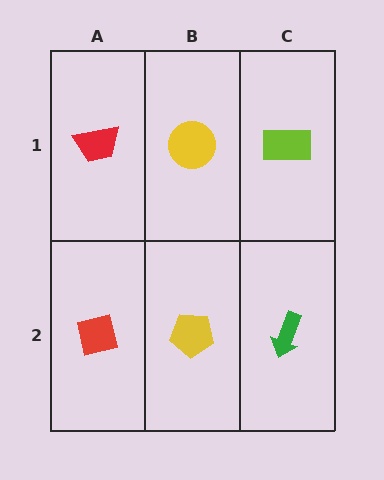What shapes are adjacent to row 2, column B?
A yellow circle (row 1, column B), a red square (row 2, column A), a green arrow (row 2, column C).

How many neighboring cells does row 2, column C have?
2.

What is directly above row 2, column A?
A red trapezoid.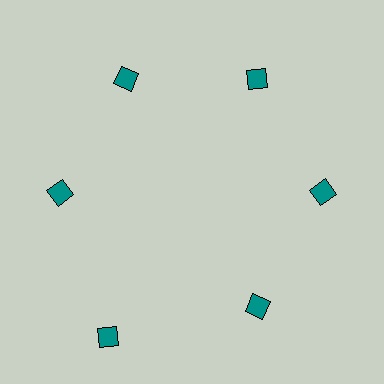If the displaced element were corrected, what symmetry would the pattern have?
It would have 6-fold rotational symmetry — the pattern would map onto itself every 60 degrees.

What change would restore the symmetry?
The symmetry would be restored by moving it inward, back onto the ring so that all 6 diamonds sit at equal angles and equal distance from the center.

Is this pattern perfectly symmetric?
No. The 6 teal diamonds are arranged in a ring, but one element near the 7 o'clock position is pushed outward from the center, breaking the 6-fold rotational symmetry.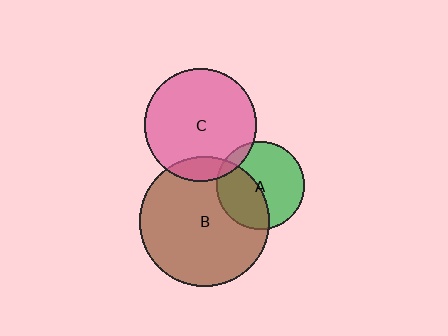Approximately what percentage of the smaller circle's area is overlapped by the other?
Approximately 40%.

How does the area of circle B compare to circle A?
Approximately 2.2 times.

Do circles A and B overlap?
Yes.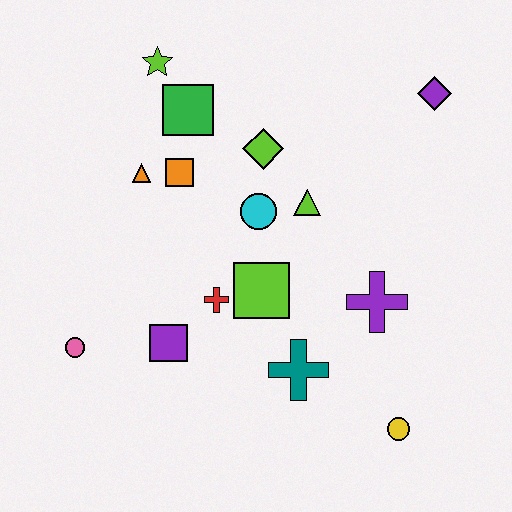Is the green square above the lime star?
No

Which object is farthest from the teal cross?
The lime star is farthest from the teal cross.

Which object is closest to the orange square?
The orange triangle is closest to the orange square.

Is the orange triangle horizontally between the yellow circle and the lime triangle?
No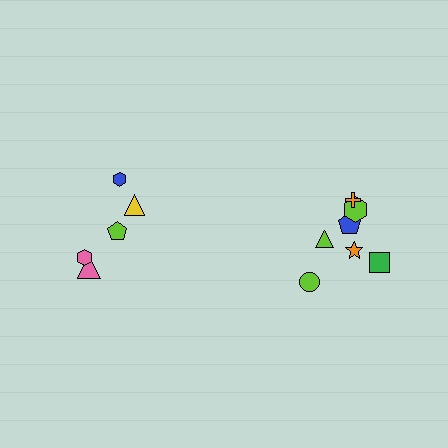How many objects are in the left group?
There are 5 objects.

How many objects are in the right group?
There are 7 objects.